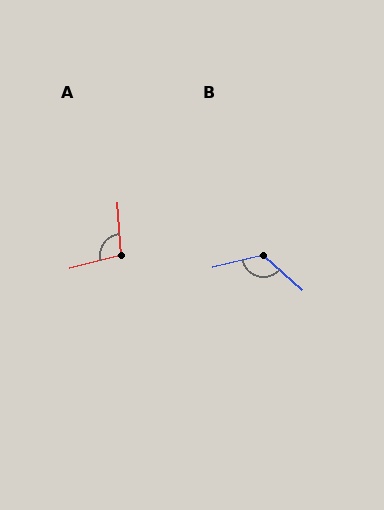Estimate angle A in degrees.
Approximately 101 degrees.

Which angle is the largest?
B, at approximately 125 degrees.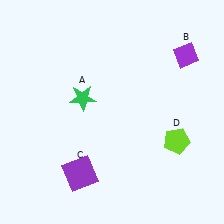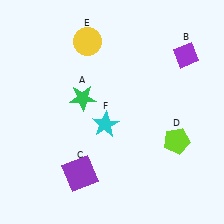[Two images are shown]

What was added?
A yellow circle (E), a cyan star (F) were added in Image 2.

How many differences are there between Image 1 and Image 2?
There are 2 differences between the two images.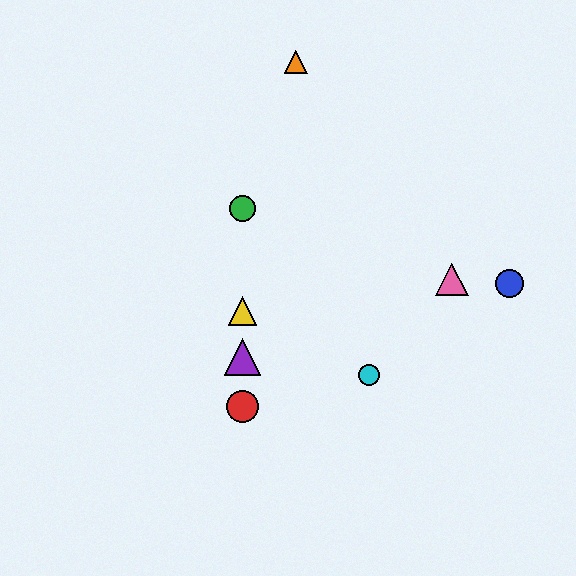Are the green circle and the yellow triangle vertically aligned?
Yes, both are at x≈243.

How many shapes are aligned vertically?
4 shapes (the red circle, the green circle, the yellow triangle, the purple triangle) are aligned vertically.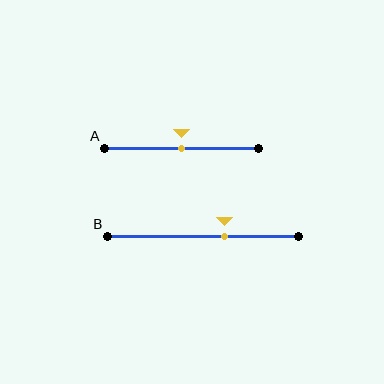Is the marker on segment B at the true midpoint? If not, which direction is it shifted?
No, the marker on segment B is shifted to the right by about 11% of the segment length.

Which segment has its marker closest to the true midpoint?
Segment A has its marker closest to the true midpoint.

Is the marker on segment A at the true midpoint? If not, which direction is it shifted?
Yes, the marker on segment A is at the true midpoint.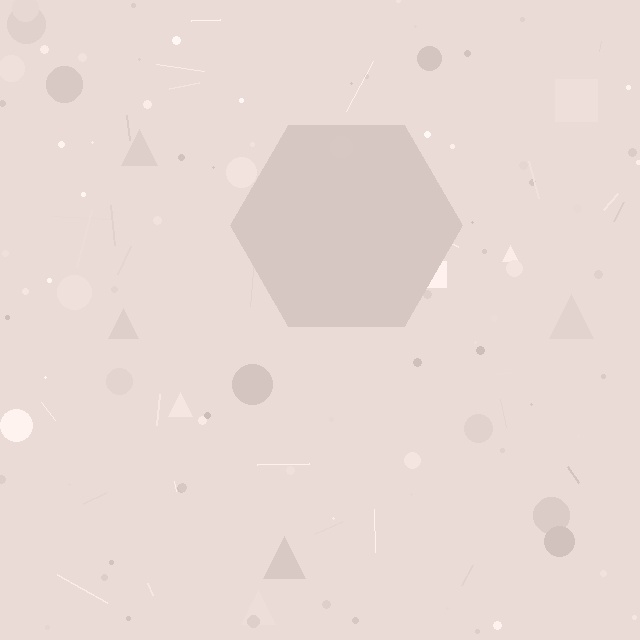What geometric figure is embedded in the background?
A hexagon is embedded in the background.